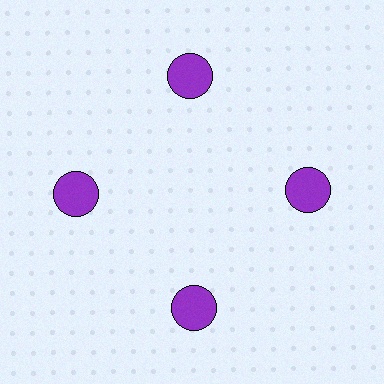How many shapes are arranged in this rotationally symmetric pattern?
There are 4 shapes, arranged in 4 groups of 1.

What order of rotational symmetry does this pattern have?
This pattern has 4-fold rotational symmetry.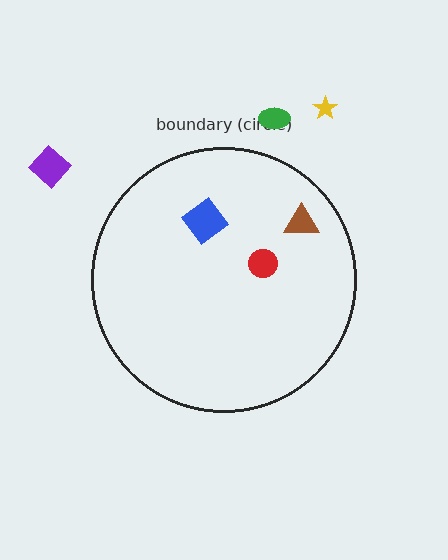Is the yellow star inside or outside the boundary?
Outside.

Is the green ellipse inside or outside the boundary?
Outside.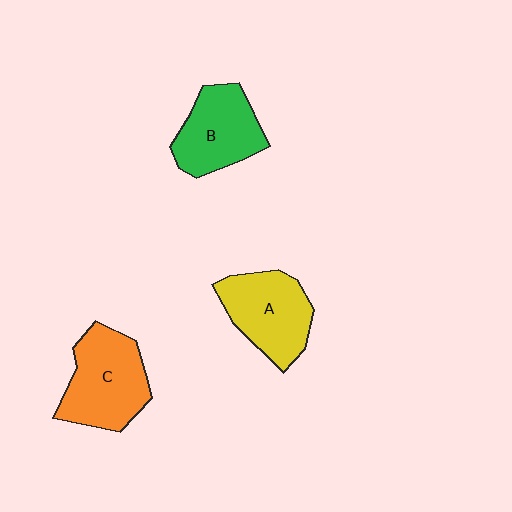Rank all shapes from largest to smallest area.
From largest to smallest: C (orange), A (yellow), B (green).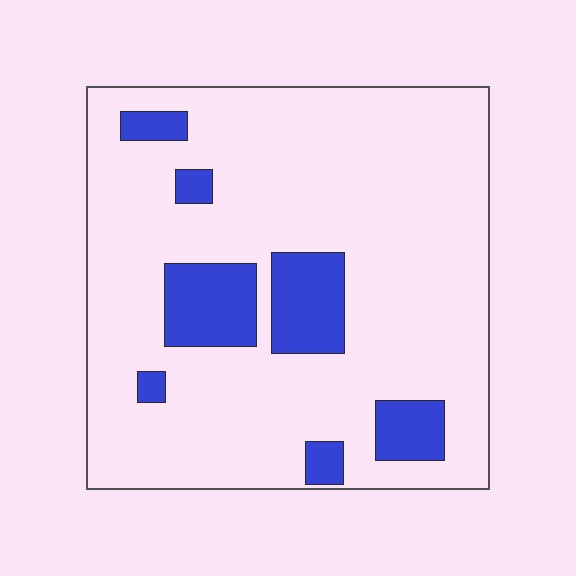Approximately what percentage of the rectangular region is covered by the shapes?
Approximately 15%.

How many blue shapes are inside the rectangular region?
7.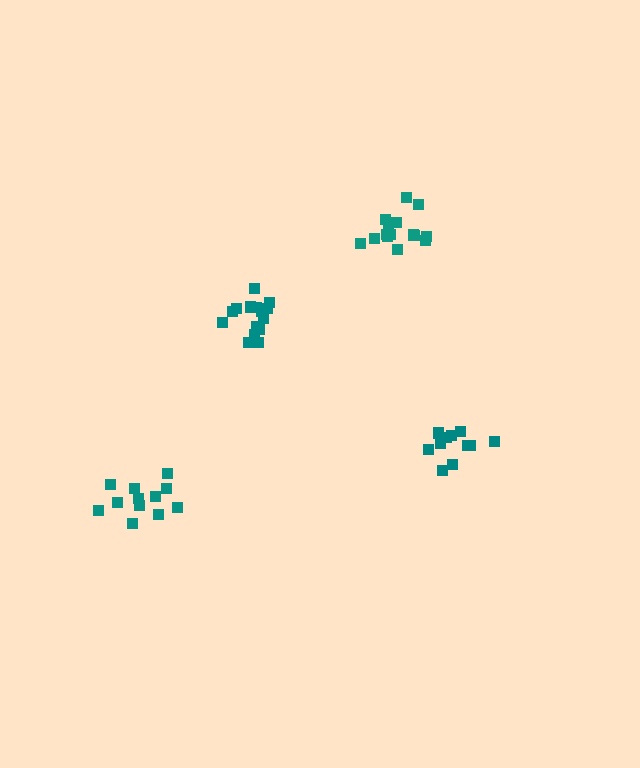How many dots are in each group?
Group 1: 15 dots, Group 2: 12 dots, Group 3: 15 dots, Group 4: 11 dots (53 total).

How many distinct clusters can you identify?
There are 4 distinct clusters.